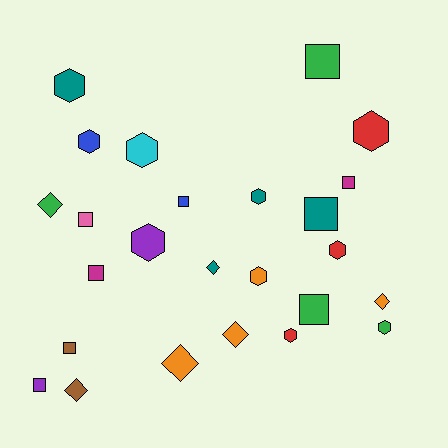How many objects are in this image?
There are 25 objects.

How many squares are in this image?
There are 9 squares.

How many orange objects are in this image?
There are 4 orange objects.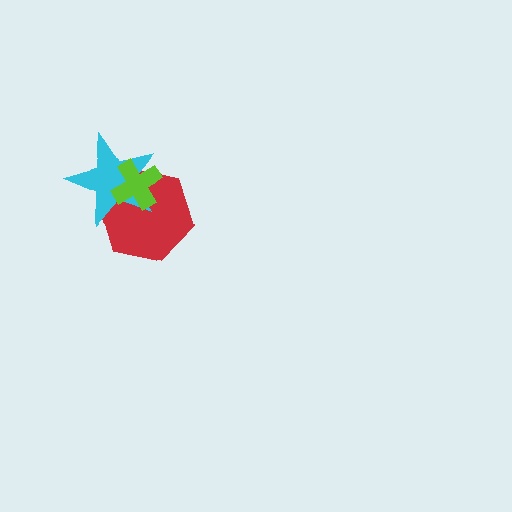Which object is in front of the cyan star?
The lime cross is in front of the cyan star.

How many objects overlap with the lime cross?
2 objects overlap with the lime cross.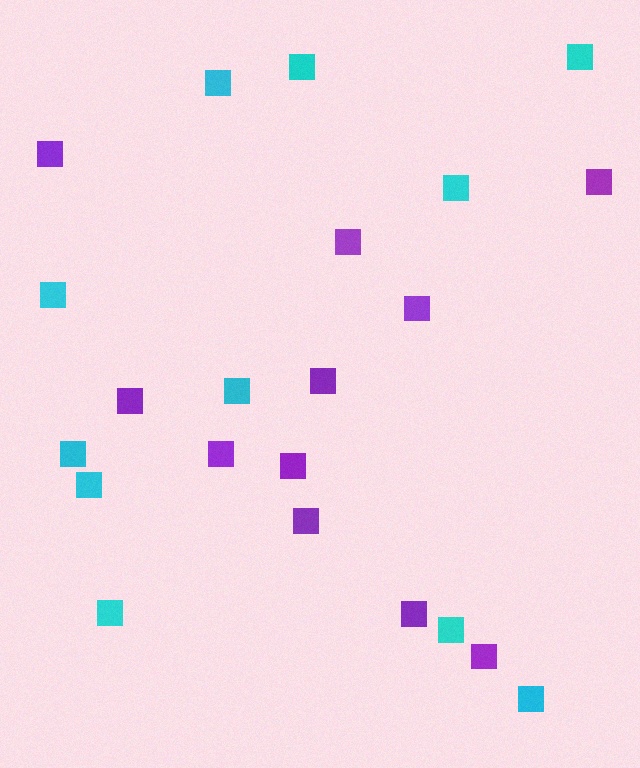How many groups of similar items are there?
There are 2 groups: one group of purple squares (11) and one group of cyan squares (11).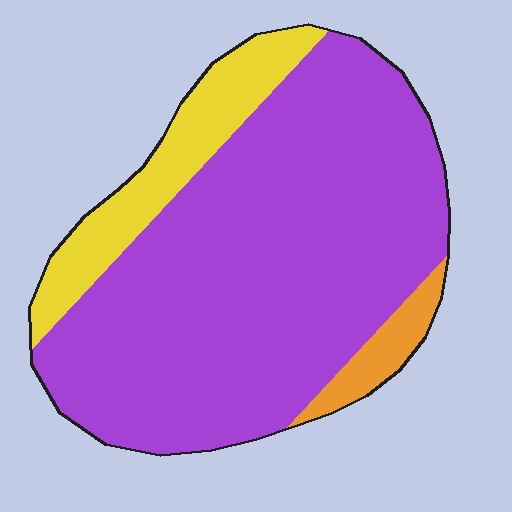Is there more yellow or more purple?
Purple.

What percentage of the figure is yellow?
Yellow covers 16% of the figure.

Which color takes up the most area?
Purple, at roughly 80%.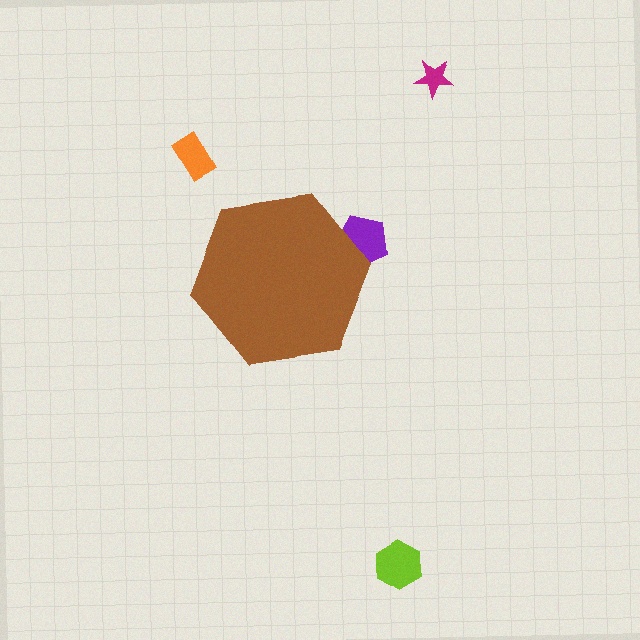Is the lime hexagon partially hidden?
No, the lime hexagon is fully visible.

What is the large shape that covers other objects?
A brown hexagon.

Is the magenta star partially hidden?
No, the magenta star is fully visible.